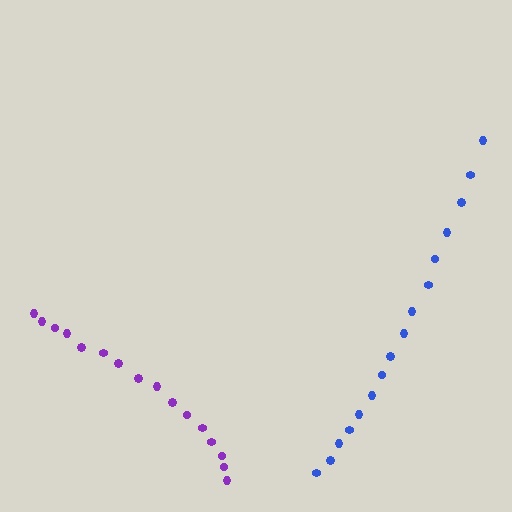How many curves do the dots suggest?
There are 2 distinct paths.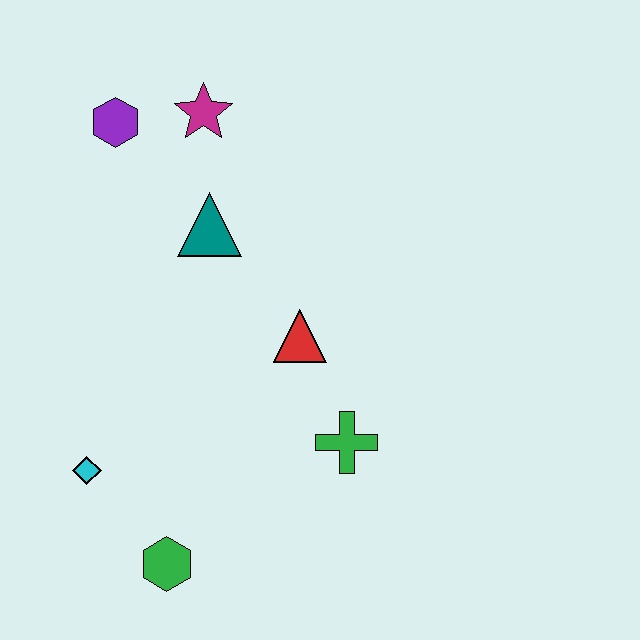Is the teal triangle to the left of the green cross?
Yes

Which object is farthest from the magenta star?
The green hexagon is farthest from the magenta star.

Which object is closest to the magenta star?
The purple hexagon is closest to the magenta star.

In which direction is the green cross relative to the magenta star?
The green cross is below the magenta star.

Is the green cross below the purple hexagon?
Yes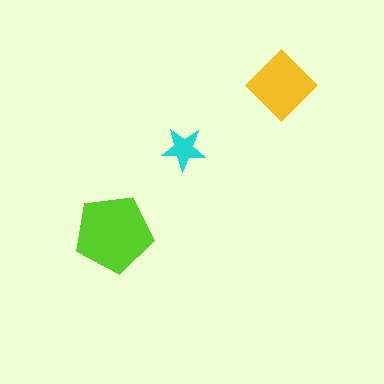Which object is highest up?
The yellow diamond is topmost.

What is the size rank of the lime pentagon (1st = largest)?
1st.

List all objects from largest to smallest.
The lime pentagon, the yellow diamond, the cyan star.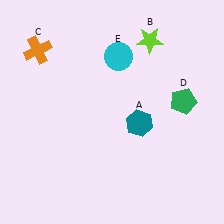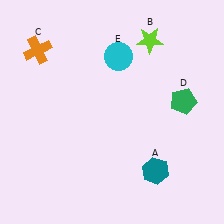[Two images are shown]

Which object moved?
The teal hexagon (A) moved down.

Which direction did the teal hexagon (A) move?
The teal hexagon (A) moved down.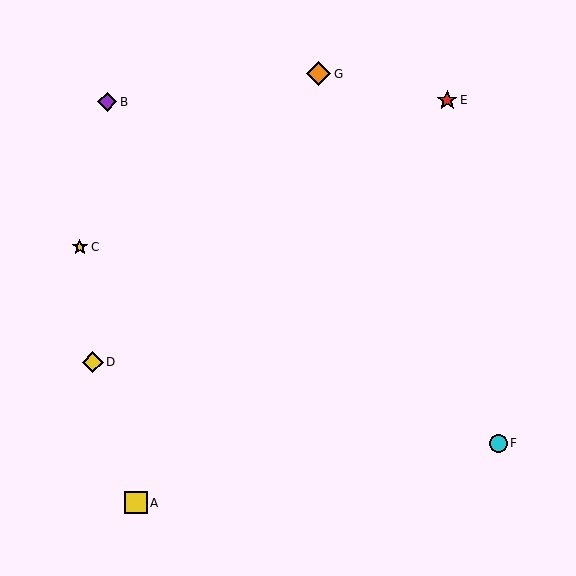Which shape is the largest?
The orange diamond (labeled G) is the largest.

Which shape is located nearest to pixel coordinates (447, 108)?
The red star (labeled E) at (447, 100) is nearest to that location.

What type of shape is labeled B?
Shape B is a purple diamond.